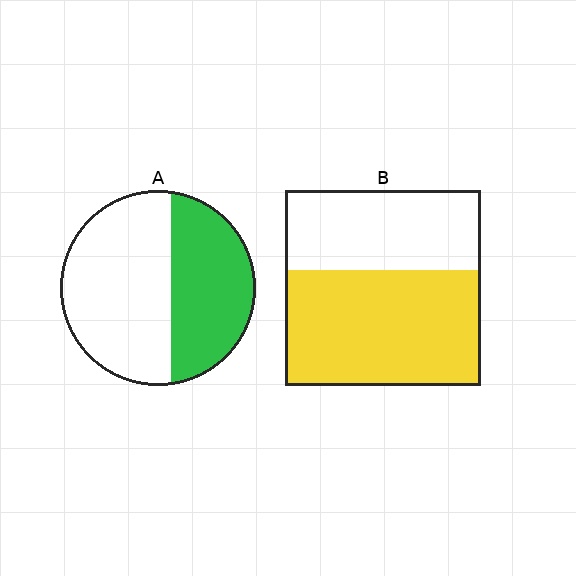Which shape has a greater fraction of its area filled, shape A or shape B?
Shape B.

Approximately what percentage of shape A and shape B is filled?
A is approximately 40% and B is approximately 60%.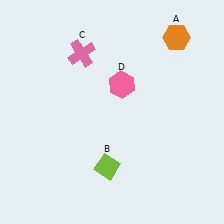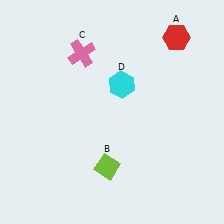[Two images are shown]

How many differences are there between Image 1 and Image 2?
There are 2 differences between the two images.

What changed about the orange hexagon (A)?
In Image 1, A is orange. In Image 2, it changed to red.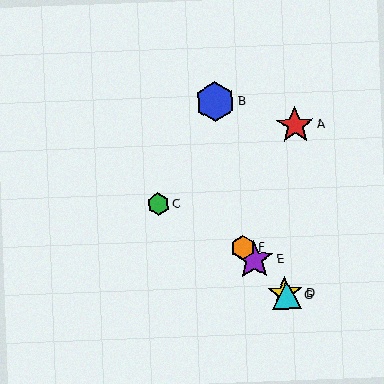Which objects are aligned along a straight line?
Objects D, E, F, G are aligned along a straight line.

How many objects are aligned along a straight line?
4 objects (D, E, F, G) are aligned along a straight line.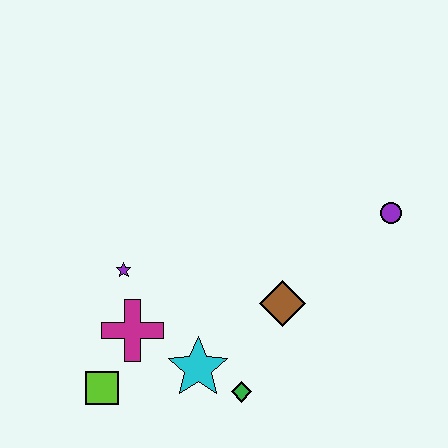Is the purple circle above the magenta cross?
Yes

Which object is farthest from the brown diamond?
The lime square is farthest from the brown diamond.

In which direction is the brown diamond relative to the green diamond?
The brown diamond is above the green diamond.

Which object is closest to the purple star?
The magenta cross is closest to the purple star.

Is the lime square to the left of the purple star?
Yes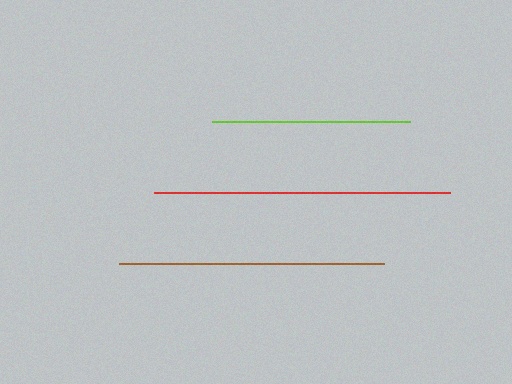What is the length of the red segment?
The red segment is approximately 296 pixels long.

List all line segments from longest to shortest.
From longest to shortest: red, brown, lime.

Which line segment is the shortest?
The lime line is the shortest at approximately 198 pixels.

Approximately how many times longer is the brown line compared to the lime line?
The brown line is approximately 1.3 times the length of the lime line.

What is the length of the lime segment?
The lime segment is approximately 198 pixels long.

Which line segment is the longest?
The red line is the longest at approximately 296 pixels.